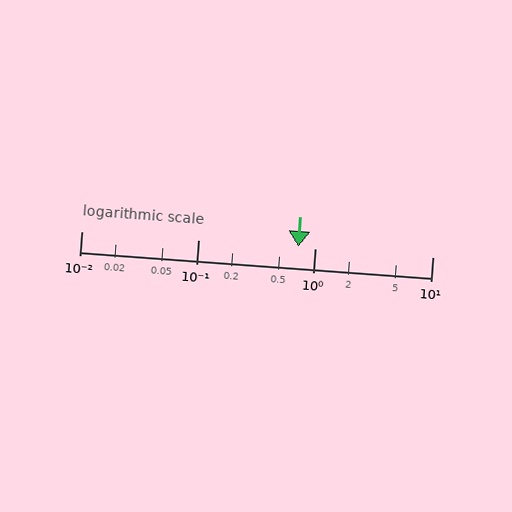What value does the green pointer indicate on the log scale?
The pointer indicates approximately 0.71.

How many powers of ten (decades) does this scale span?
The scale spans 3 decades, from 0.01 to 10.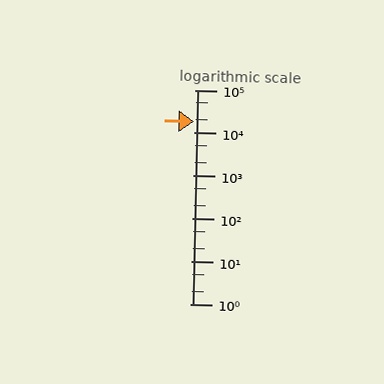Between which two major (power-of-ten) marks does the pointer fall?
The pointer is between 10000 and 100000.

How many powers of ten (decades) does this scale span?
The scale spans 5 decades, from 1 to 100000.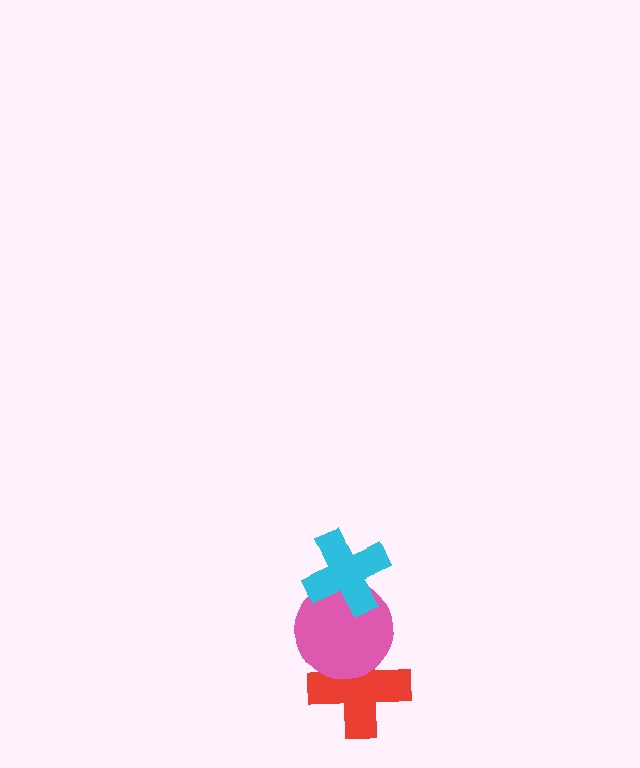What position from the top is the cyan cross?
The cyan cross is 1st from the top.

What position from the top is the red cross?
The red cross is 3rd from the top.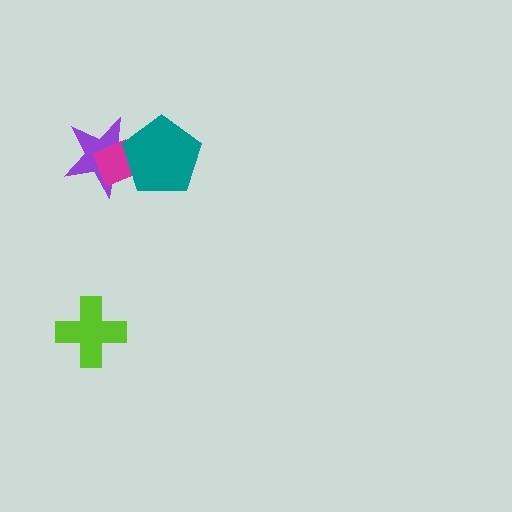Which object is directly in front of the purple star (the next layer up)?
The magenta diamond is directly in front of the purple star.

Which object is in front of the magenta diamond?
The teal pentagon is in front of the magenta diamond.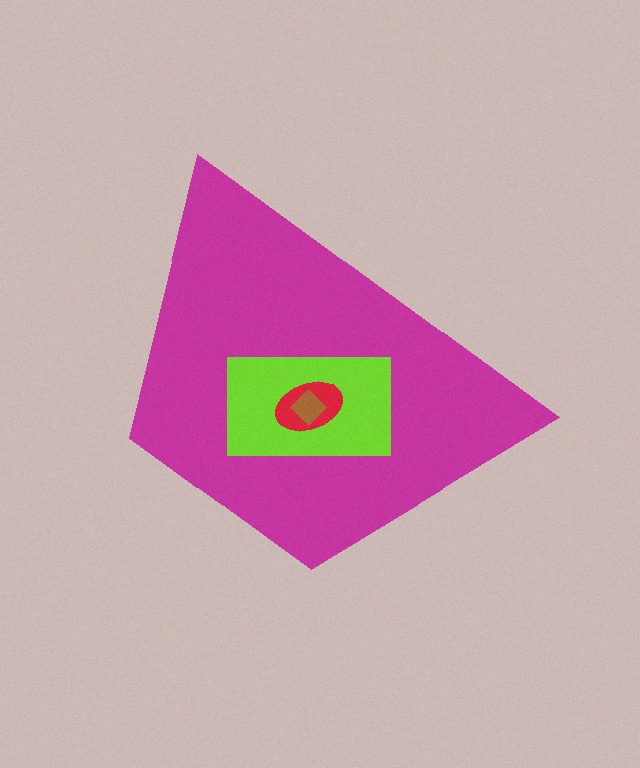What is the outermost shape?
The magenta trapezoid.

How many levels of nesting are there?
4.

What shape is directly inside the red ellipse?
The brown diamond.